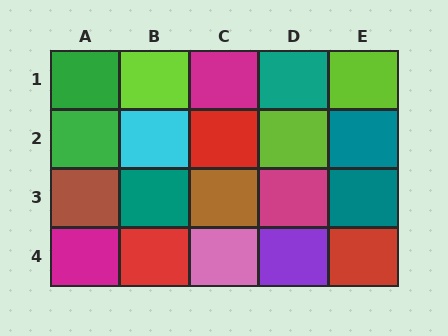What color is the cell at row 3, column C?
Brown.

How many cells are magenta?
3 cells are magenta.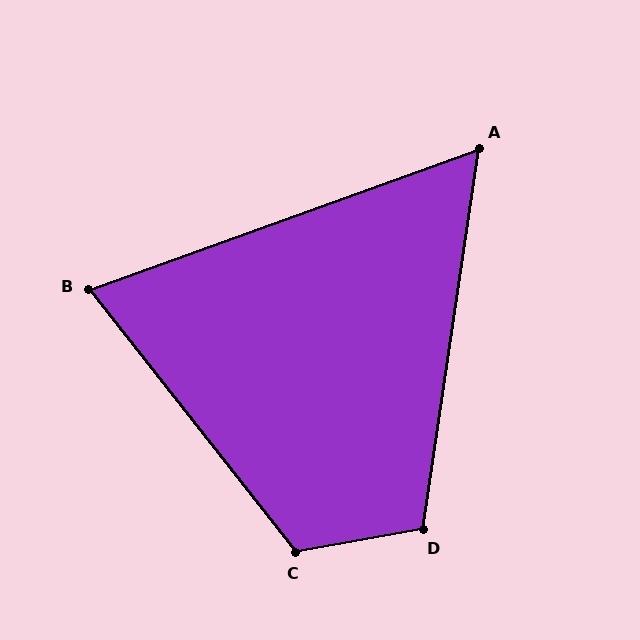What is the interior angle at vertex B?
Approximately 72 degrees (acute).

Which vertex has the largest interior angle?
C, at approximately 118 degrees.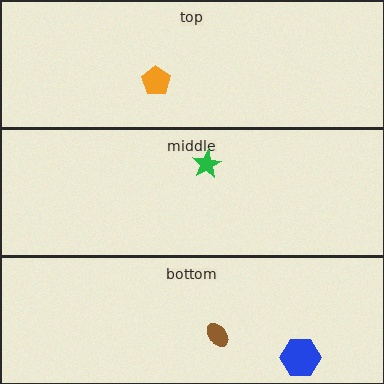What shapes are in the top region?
The orange pentagon.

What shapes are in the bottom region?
The blue hexagon, the brown ellipse.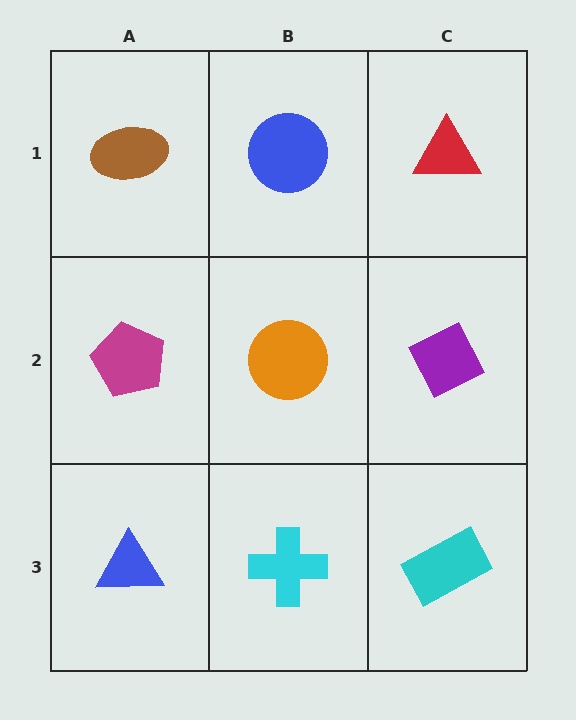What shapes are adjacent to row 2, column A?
A brown ellipse (row 1, column A), a blue triangle (row 3, column A), an orange circle (row 2, column B).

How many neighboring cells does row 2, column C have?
3.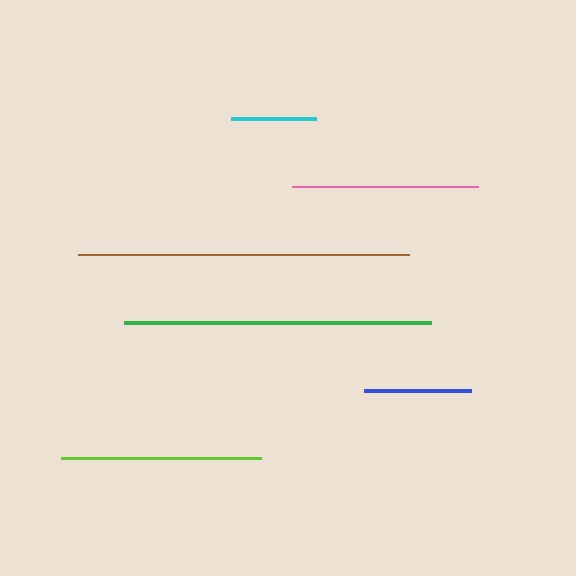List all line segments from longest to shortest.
From longest to shortest: brown, green, lime, pink, blue, cyan.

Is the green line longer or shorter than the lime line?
The green line is longer than the lime line.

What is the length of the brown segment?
The brown segment is approximately 331 pixels long.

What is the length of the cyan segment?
The cyan segment is approximately 85 pixels long.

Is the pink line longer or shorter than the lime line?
The lime line is longer than the pink line.